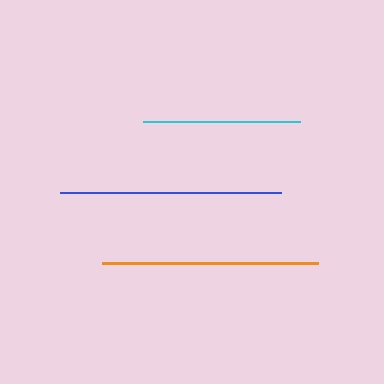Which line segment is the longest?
The blue line is the longest at approximately 221 pixels.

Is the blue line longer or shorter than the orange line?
The blue line is longer than the orange line.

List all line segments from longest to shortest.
From longest to shortest: blue, orange, cyan.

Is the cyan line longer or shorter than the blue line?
The blue line is longer than the cyan line.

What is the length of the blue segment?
The blue segment is approximately 221 pixels long.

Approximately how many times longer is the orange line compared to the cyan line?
The orange line is approximately 1.4 times the length of the cyan line.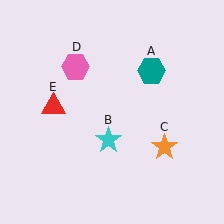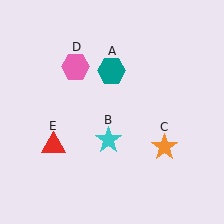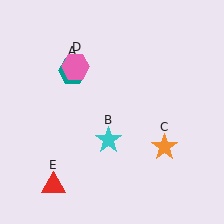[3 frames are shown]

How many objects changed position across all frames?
2 objects changed position: teal hexagon (object A), red triangle (object E).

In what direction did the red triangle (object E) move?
The red triangle (object E) moved down.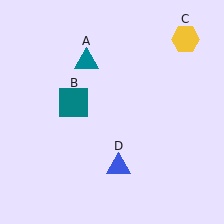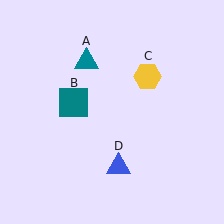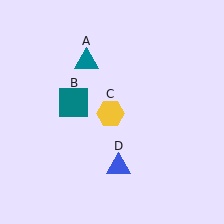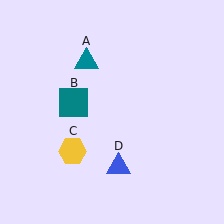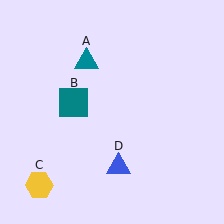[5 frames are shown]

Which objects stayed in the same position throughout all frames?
Teal triangle (object A) and teal square (object B) and blue triangle (object D) remained stationary.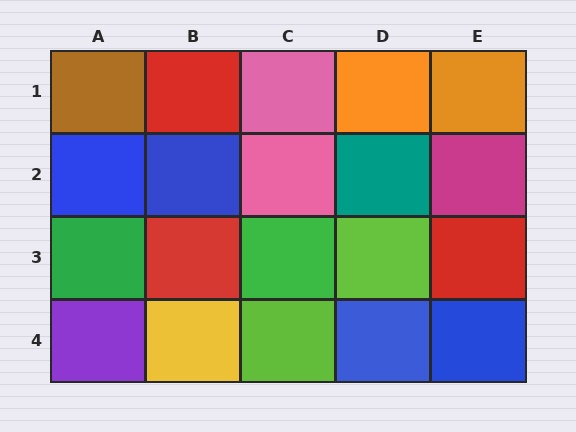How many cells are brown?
1 cell is brown.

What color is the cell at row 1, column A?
Brown.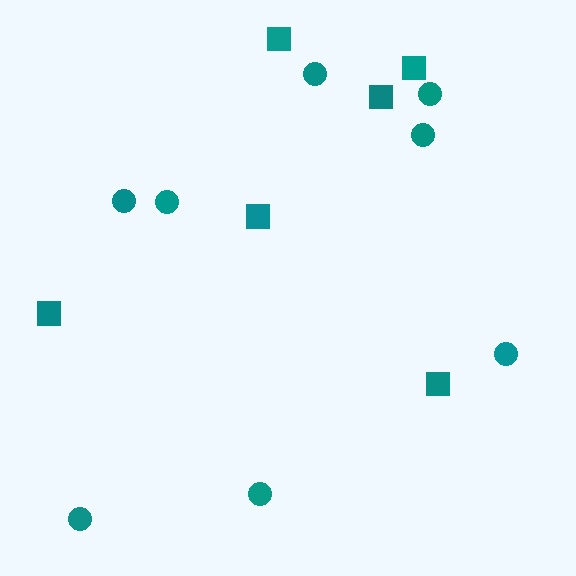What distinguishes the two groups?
There are 2 groups: one group of circles (8) and one group of squares (6).